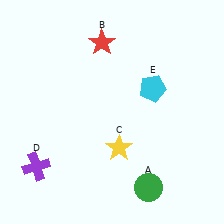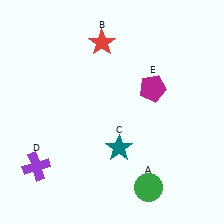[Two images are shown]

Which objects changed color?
C changed from yellow to teal. E changed from cyan to magenta.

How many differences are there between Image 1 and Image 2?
There are 2 differences between the two images.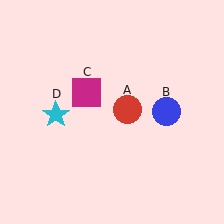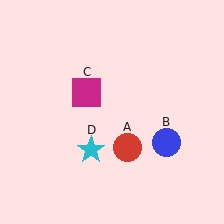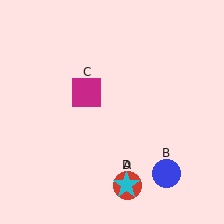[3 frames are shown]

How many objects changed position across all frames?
3 objects changed position: red circle (object A), blue circle (object B), cyan star (object D).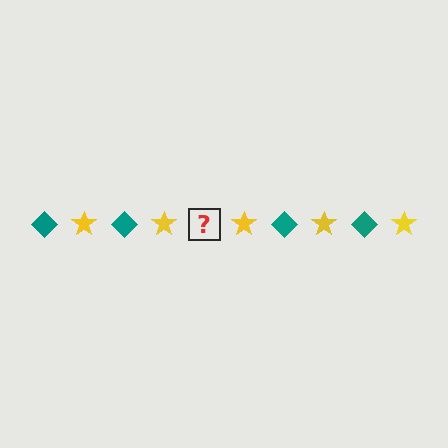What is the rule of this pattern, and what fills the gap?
The rule is that the pattern alternates between teal diamond and yellow star. The gap should be filled with a teal diamond.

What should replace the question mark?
The question mark should be replaced with a teal diamond.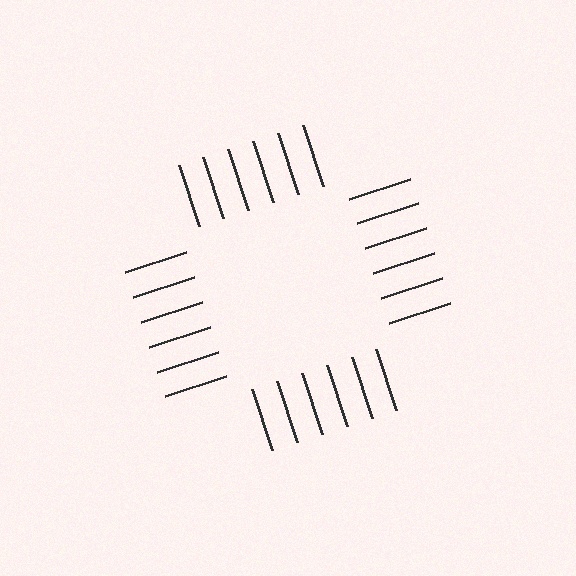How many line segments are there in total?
24 — 6 along each of the 4 edges.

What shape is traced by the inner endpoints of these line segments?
An illusory square — the line segments terminate on its edges but no continuous stroke is drawn.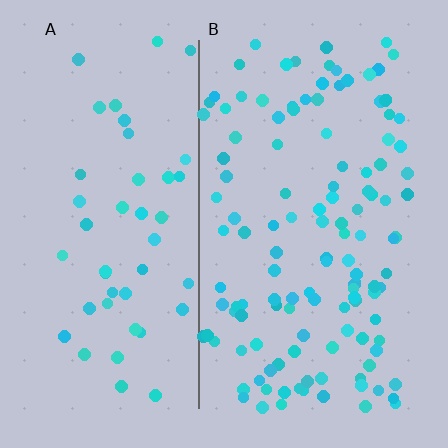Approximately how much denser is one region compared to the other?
Approximately 2.7× — region B over region A.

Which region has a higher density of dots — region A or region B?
B (the right).